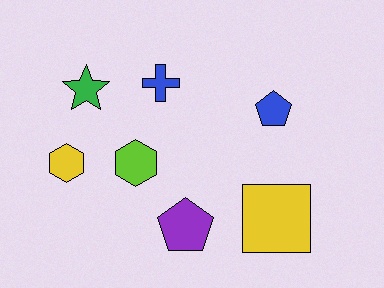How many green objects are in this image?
There is 1 green object.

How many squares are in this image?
There is 1 square.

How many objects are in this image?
There are 7 objects.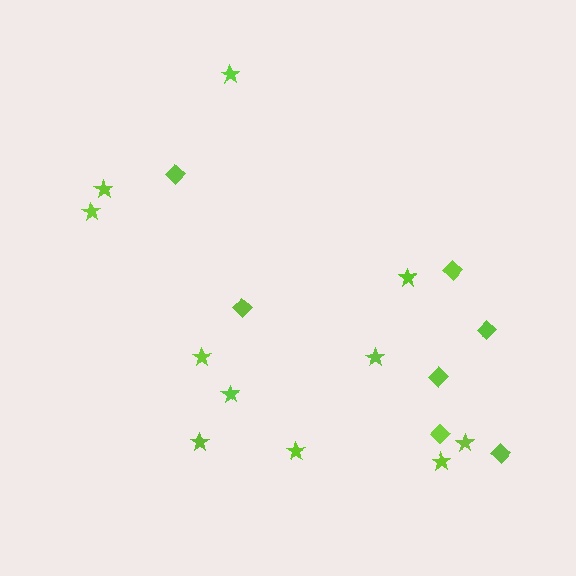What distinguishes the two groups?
There are 2 groups: one group of stars (11) and one group of diamonds (7).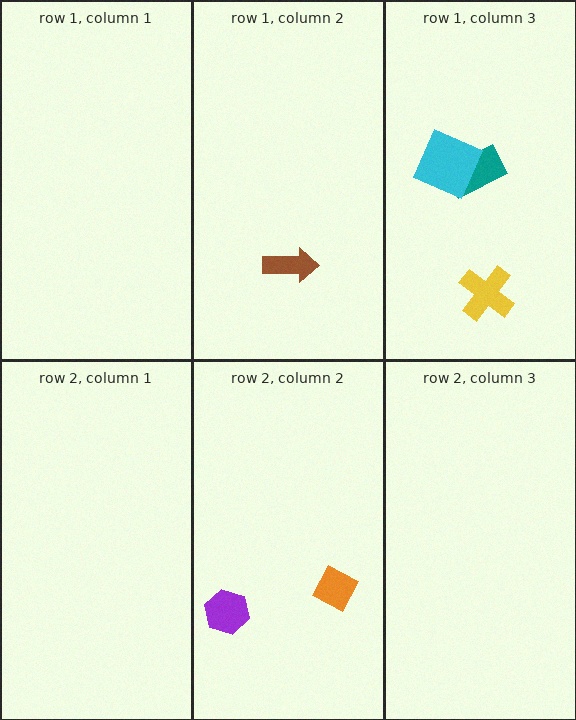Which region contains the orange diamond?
The row 2, column 2 region.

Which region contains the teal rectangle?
The row 1, column 3 region.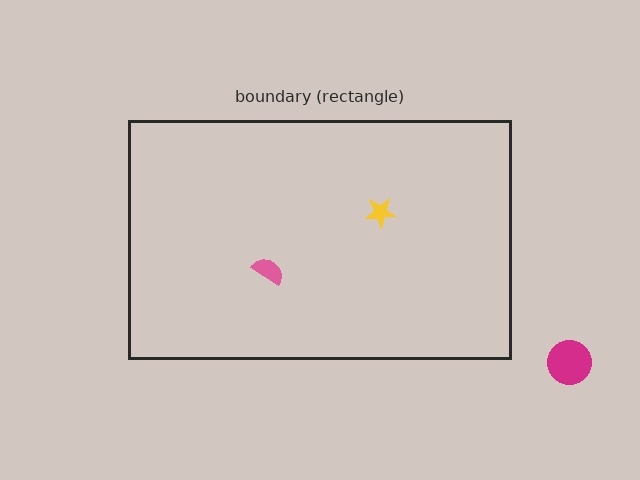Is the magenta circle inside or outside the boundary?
Outside.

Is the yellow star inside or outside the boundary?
Inside.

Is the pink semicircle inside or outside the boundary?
Inside.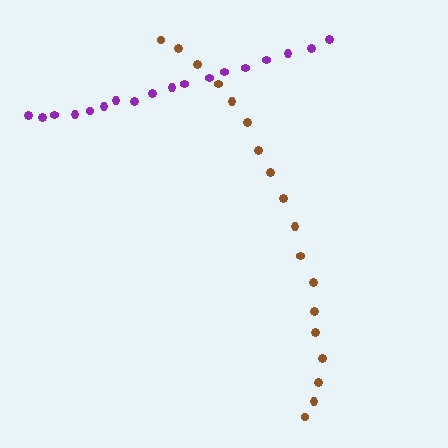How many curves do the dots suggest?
There are 2 distinct paths.